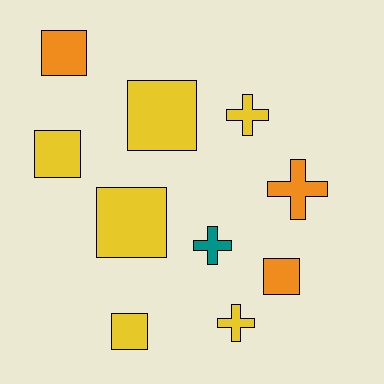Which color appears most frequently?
Yellow, with 6 objects.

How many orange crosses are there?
There is 1 orange cross.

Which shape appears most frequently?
Square, with 6 objects.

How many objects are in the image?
There are 10 objects.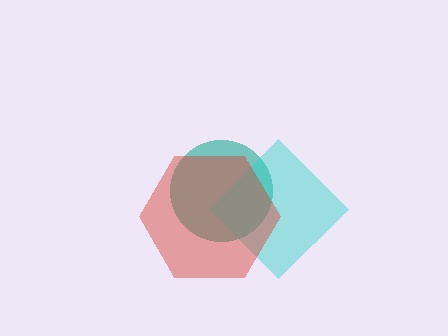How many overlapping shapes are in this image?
There are 3 overlapping shapes in the image.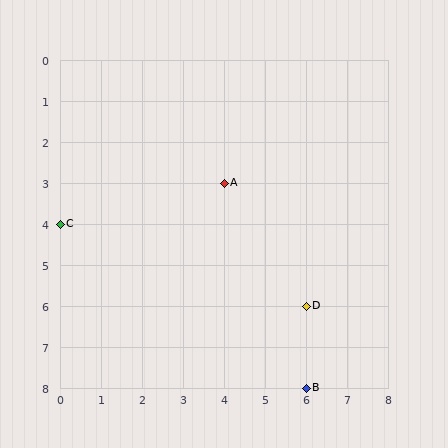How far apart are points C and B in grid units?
Points C and B are 6 columns and 4 rows apart (about 7.2 grid units diagonally).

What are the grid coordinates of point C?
Point C is at grid coordinates (0, 4).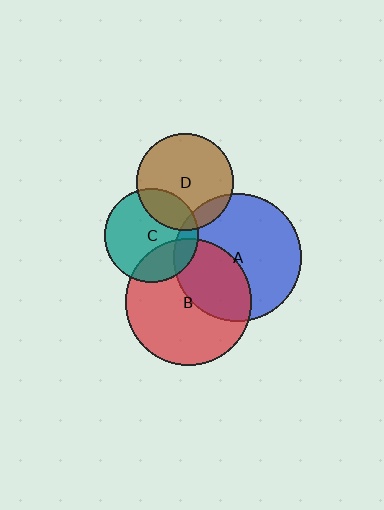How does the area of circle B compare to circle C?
Approximately 1.8 times.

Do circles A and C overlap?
Yes.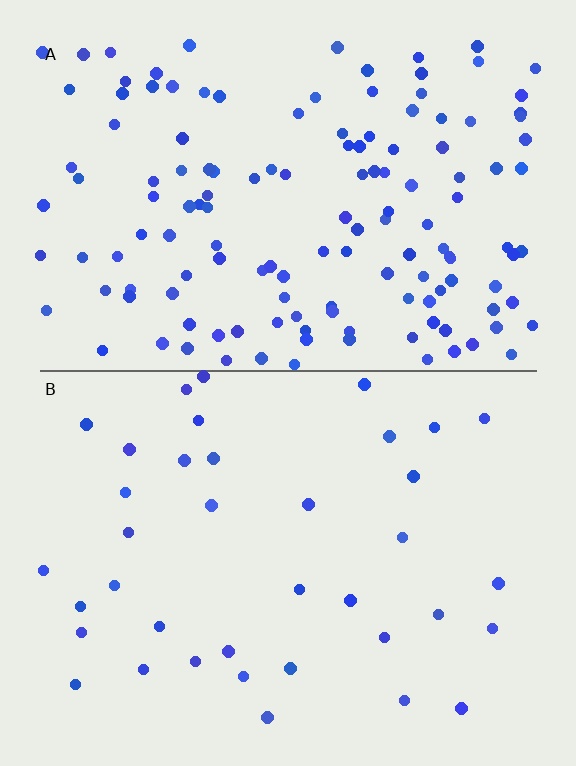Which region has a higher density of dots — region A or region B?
A (the top).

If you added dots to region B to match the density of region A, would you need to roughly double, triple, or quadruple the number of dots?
Approximately quadruple.